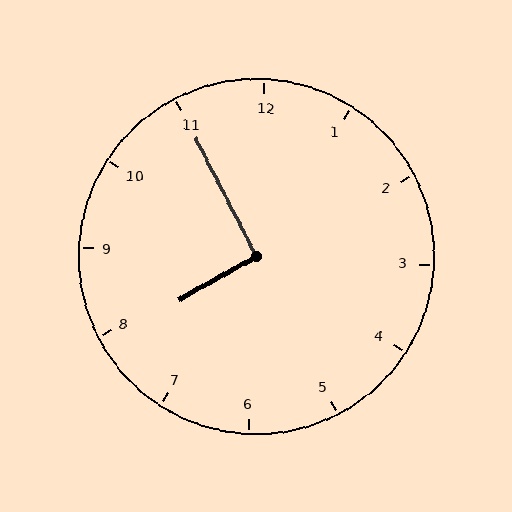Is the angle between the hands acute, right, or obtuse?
It is right.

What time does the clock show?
7:55.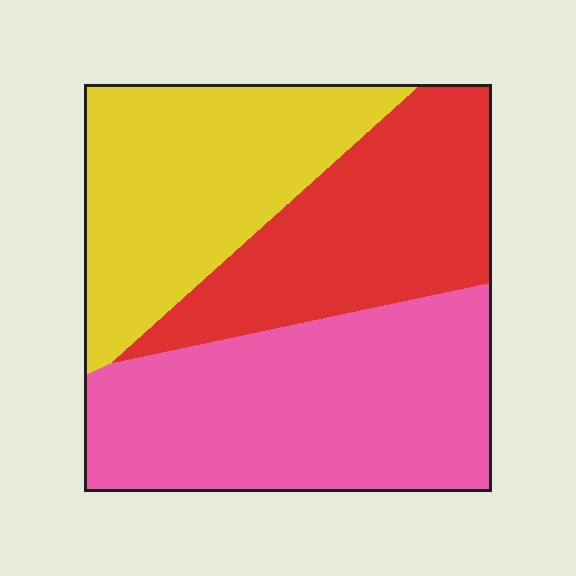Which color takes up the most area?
Pink, at roughly 40%.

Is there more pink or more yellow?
Pink.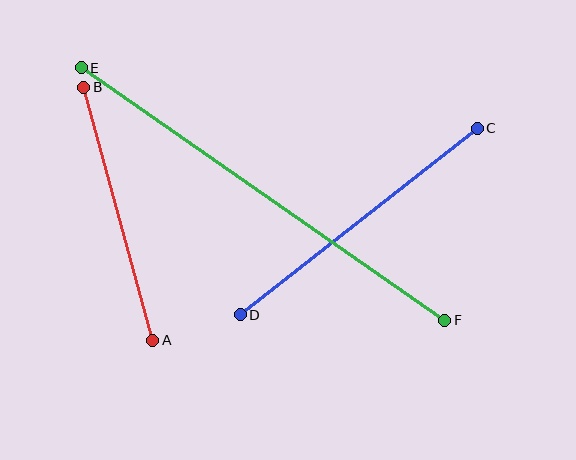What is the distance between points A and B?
The distance is approximately 263 pixels.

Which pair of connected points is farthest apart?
Points E and F are farthest apart.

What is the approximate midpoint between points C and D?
The midpoint is at approximately (359, 222) pixels.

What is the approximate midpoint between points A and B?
The midpoint is at approximately (118, 214) pixels.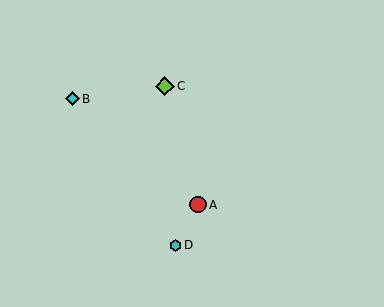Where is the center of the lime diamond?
The center of the lime diamond is at (165, 86).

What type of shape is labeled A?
Shape A is a red circle.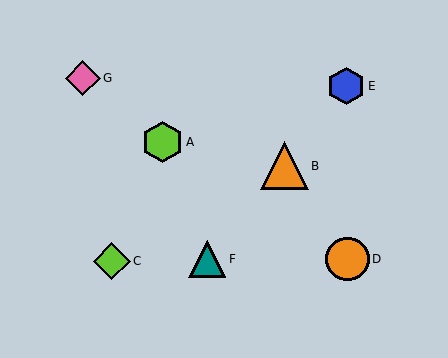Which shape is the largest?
The orange triangle (labeled B) is the largest.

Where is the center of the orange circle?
The center of the orange circle is at (348, 259).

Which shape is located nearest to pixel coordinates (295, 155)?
The orange triangle (labeled B) at (284, 166) is nearest to that location.